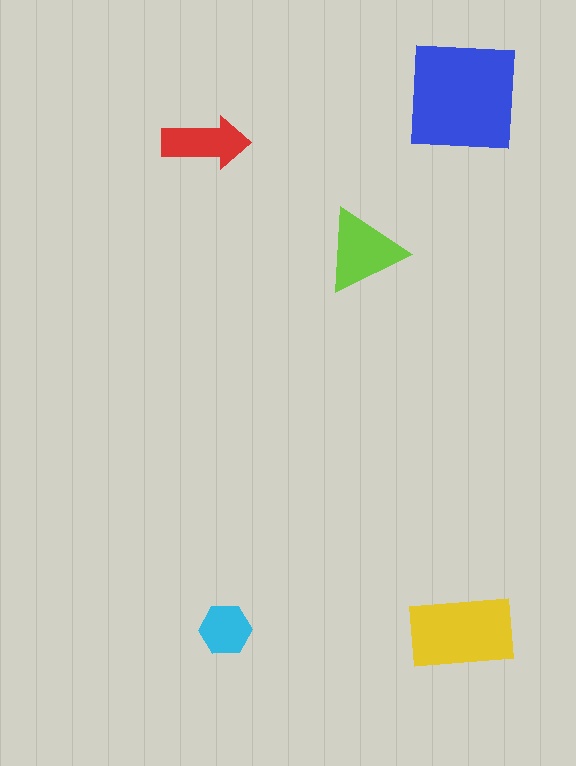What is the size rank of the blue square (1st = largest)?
1st.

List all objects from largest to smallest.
The blue square, the yellow rectangle, the lime triangle, the red arrow, the cyan hexagon.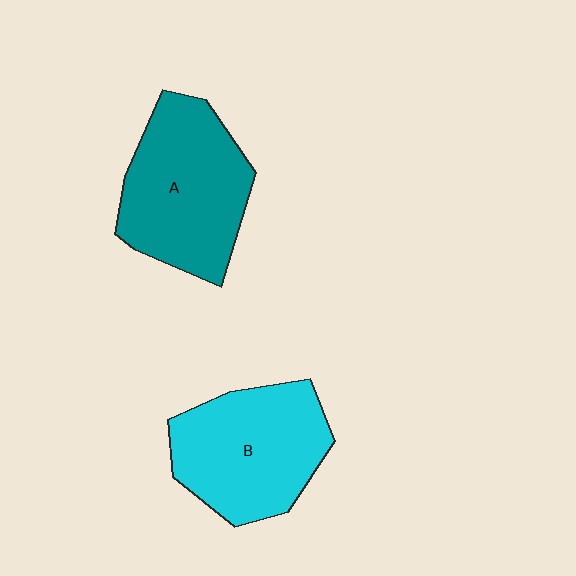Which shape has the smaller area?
Shape B (cyan).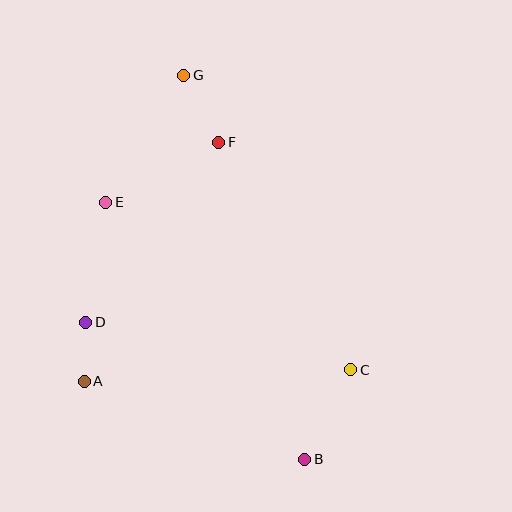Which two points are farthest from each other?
Points B and G are farthest from each other.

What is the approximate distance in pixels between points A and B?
The distance between A and B is approximately 234 pixels.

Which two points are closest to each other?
Points A and D are closest to each other.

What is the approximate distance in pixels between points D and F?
The distance between D and F is approximately 224 pixels.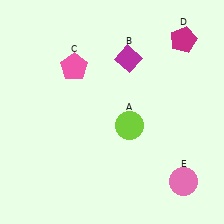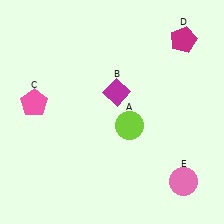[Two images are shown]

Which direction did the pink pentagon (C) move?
The pink pentagon (C) moved left.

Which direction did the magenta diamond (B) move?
The magenta diamond (B) moved down.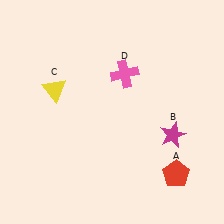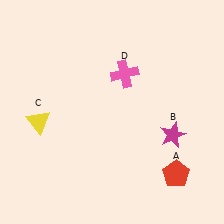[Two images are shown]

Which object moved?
The yellow triangle (C) moved down.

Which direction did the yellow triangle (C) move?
The yellow triangle (C) moved down.